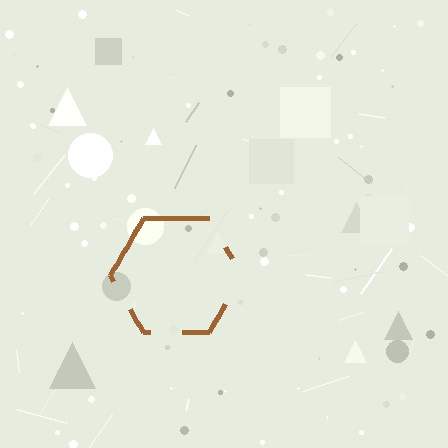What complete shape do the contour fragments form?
The contour fragments form a hexagon.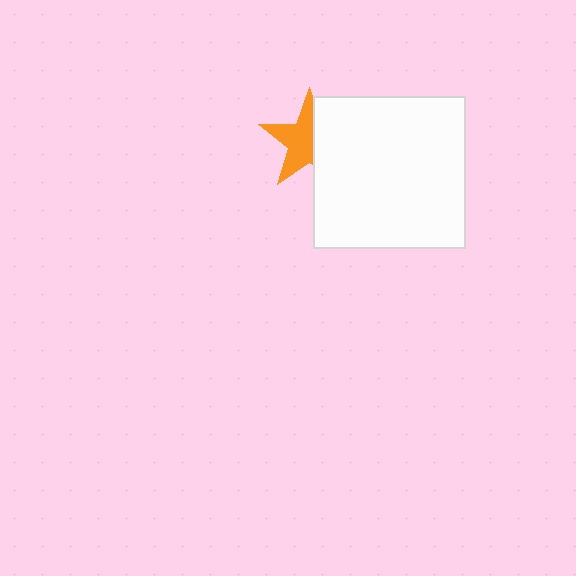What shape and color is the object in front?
The object in front is a white square.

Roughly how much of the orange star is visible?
About half of it is visible (roughly 58%).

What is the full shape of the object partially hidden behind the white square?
The partially hidden object is an orange star.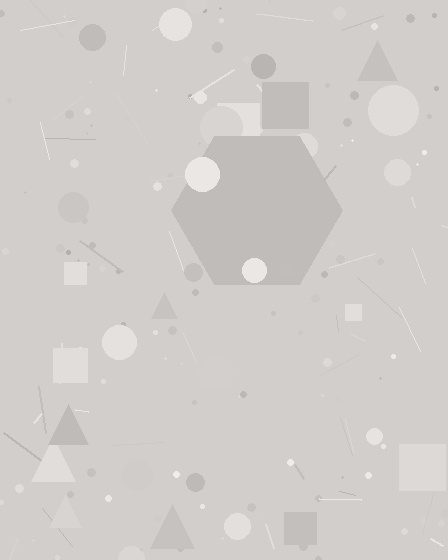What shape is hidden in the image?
A hexagon is hidden in the image.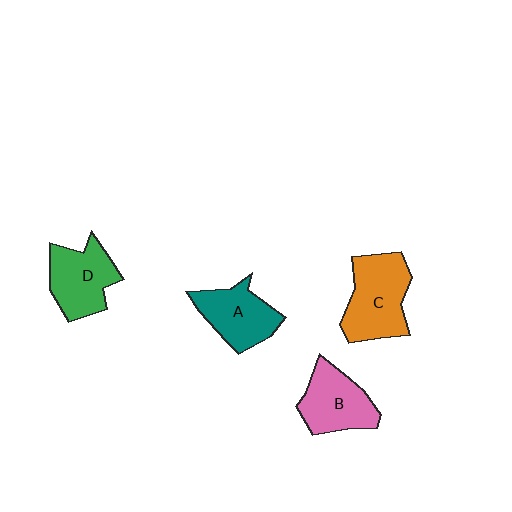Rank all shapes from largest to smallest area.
From largest to smallest: C (orange), D (green), B (pink), A (teal).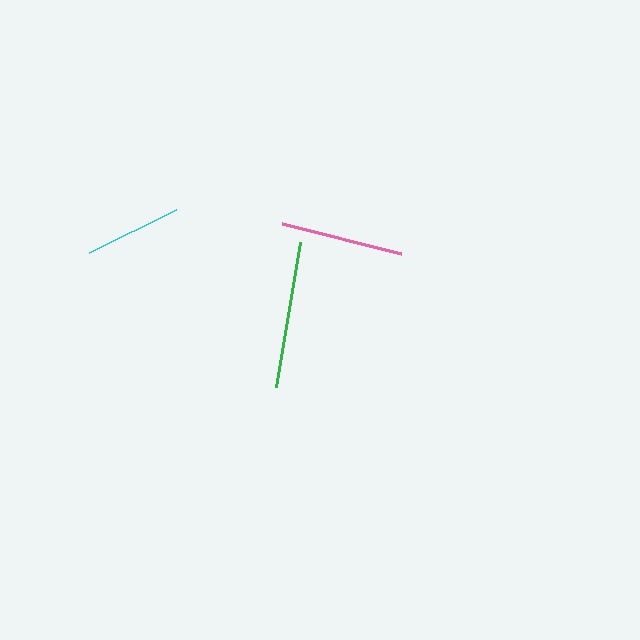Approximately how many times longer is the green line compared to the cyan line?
The green line is approximately 1.5 times the length of the cyan line.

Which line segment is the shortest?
The cyan line is the shortest at approximately 97 pixels.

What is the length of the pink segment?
The pink segment is approximately 123 pixels long.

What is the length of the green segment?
The green segment is approximately 147 pixels long.